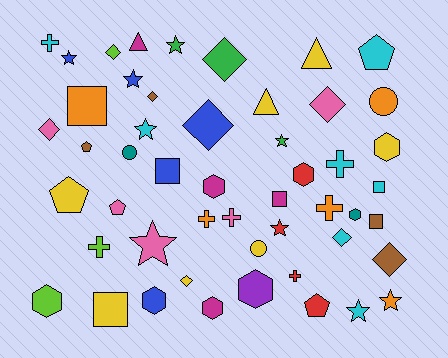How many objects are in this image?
There are 50 objects.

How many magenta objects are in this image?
There are 4 magenta objects.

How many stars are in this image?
There are 9 stars.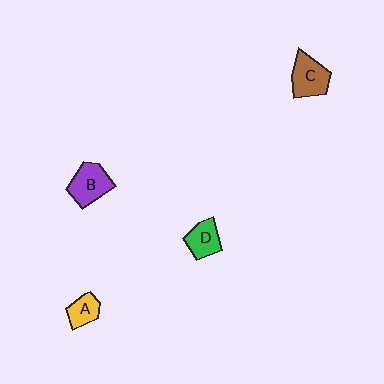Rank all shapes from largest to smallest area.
From largest to smallest: B (purple), C (brown), D (green), A (yellow).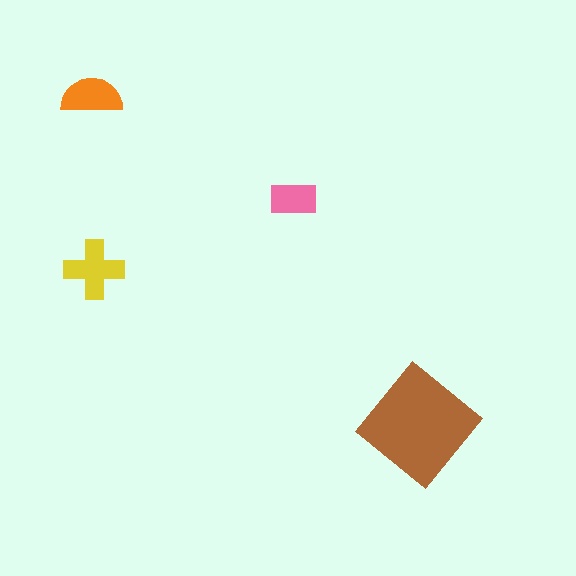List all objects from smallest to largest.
The pink rectangle, the orange semicircle, the yellow cross, the brown diamond.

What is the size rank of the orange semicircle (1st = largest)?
3rd.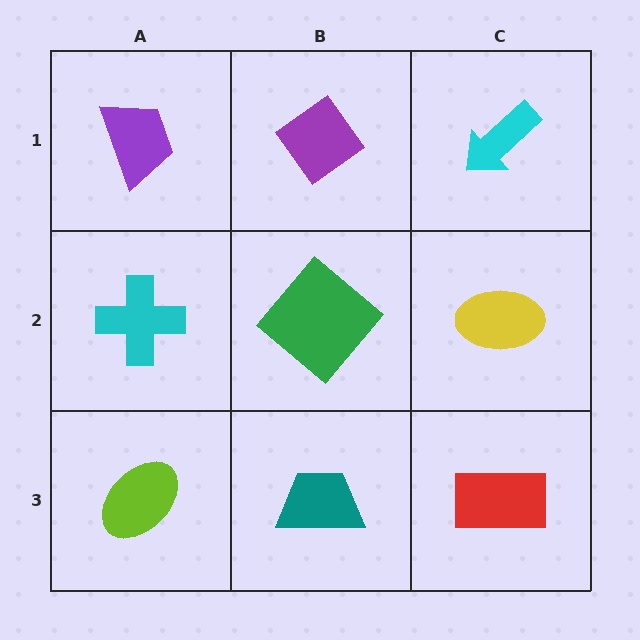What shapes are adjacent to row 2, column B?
A purple diamond (row 1, column B), a teal trapezoid (row 3, column B), a cyan cross (row 2, column A), a yellow ellipse (row 2, column C).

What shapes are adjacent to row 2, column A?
A purple trapezoid (row 1, column A), a lime ellipse (row 3, column A), a green diamond (row 2, column B).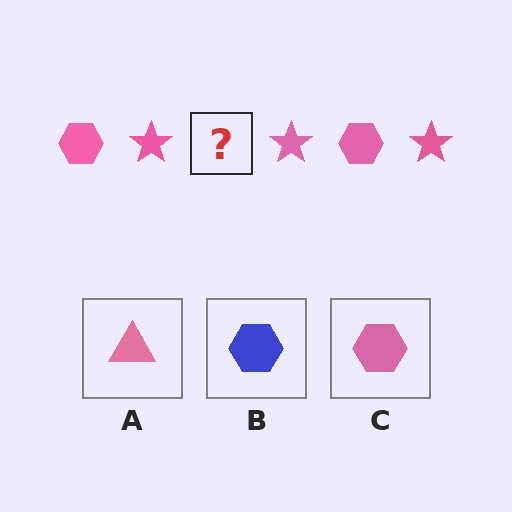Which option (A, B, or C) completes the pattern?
C.